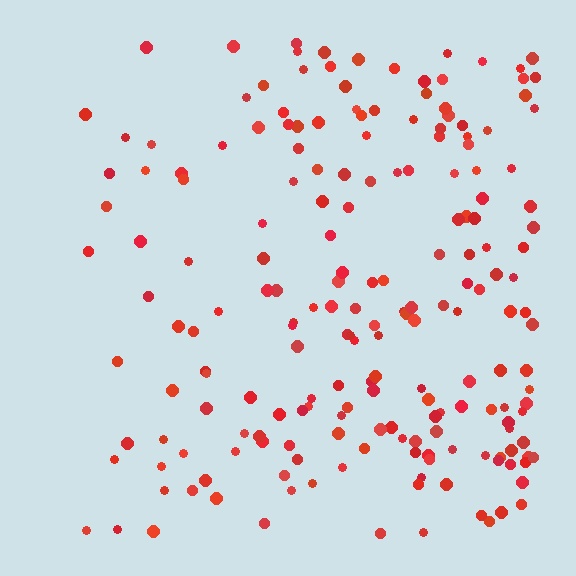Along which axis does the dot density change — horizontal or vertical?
Horizontal.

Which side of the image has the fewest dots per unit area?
The left.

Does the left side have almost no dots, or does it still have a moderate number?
Still a moderate number, just noticeably fewer than the right.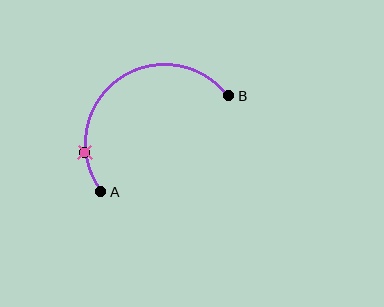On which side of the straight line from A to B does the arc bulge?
The arc bulges above and to the left of the straight line connecting A and B.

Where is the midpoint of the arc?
The arc midpoint is the point on the curve farthest from the straight line joining A and B. It sits above and to the left of that line.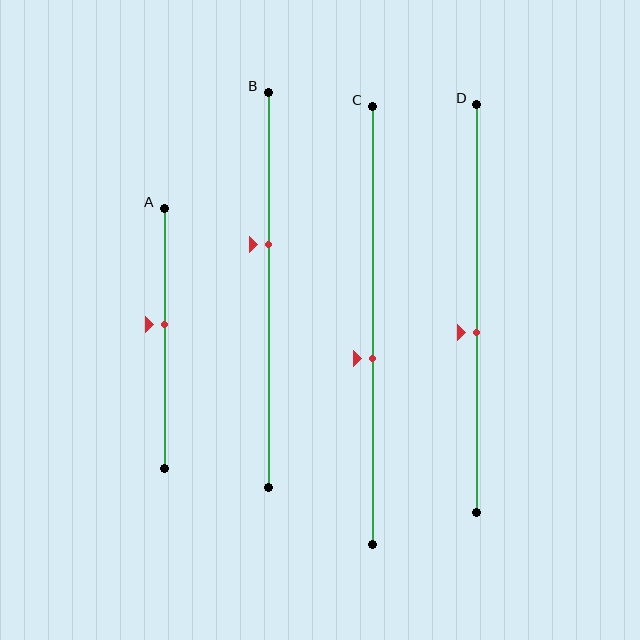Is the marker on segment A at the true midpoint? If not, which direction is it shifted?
No, the marker on segment A is shifted upward by about 5% of the segment length.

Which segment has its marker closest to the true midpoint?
Segment A has its marker closest to the true midpoint.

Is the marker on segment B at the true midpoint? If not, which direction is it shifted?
No, the marker on segment B is shifted upward by about 12% of the segment length.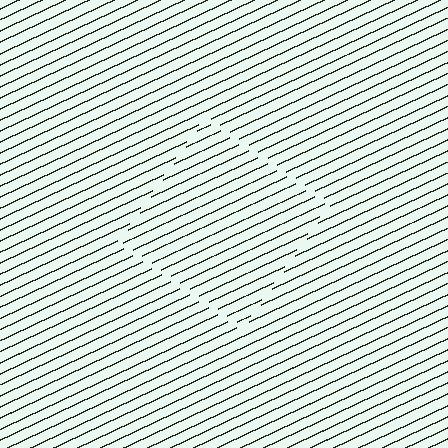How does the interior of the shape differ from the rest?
The interior of the shape contains the same grating, shifted by half a period — the contour is defined by the phase discontinuity where line-ends from the inner and outer gratings abut.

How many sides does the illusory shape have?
4 sides — the line-ends trace a square.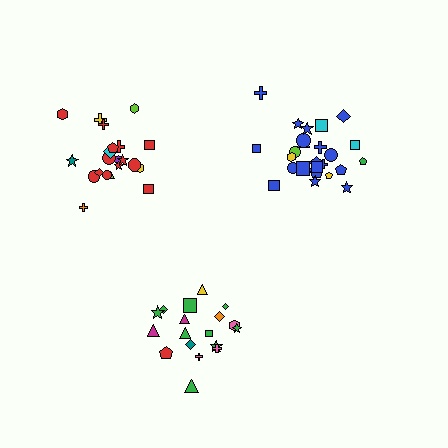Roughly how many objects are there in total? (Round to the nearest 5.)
Roughly 65 objects in total.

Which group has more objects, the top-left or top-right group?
The top-right group.